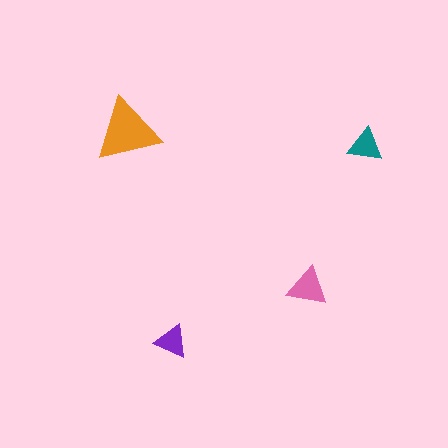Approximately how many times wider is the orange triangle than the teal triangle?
About 2 times wider.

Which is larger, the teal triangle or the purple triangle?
The teal one.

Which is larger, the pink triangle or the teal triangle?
The pink one.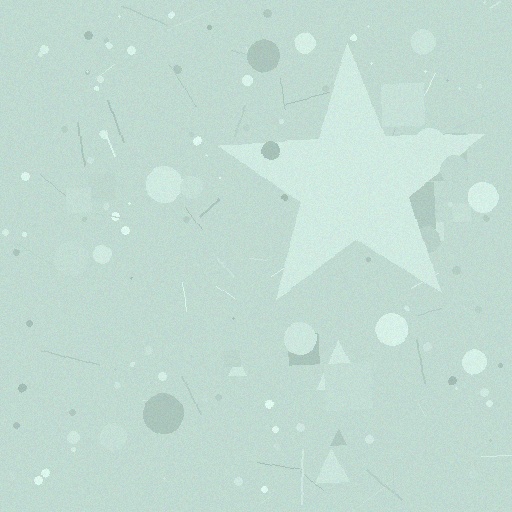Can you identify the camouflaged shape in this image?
The camouflaged shape is a star.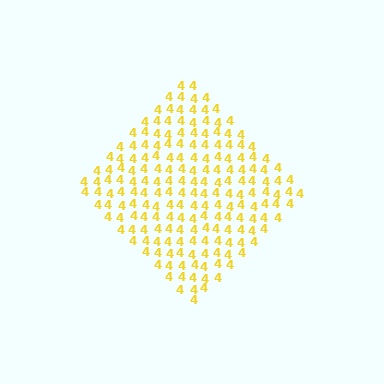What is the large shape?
The large shape is a diamond.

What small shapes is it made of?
It is made of small digit 4's.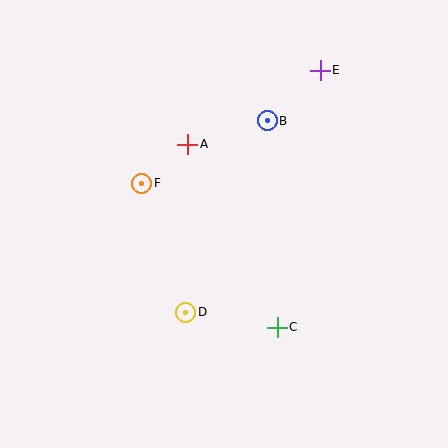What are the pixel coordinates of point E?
Point E is at (320, 70).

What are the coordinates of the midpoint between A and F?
The midpoint between A and F is at (165, 164).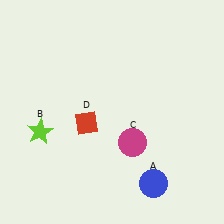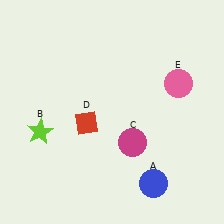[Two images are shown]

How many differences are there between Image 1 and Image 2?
There is 1 difference between the two images.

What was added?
A pink circle (E) was added in Image 2.